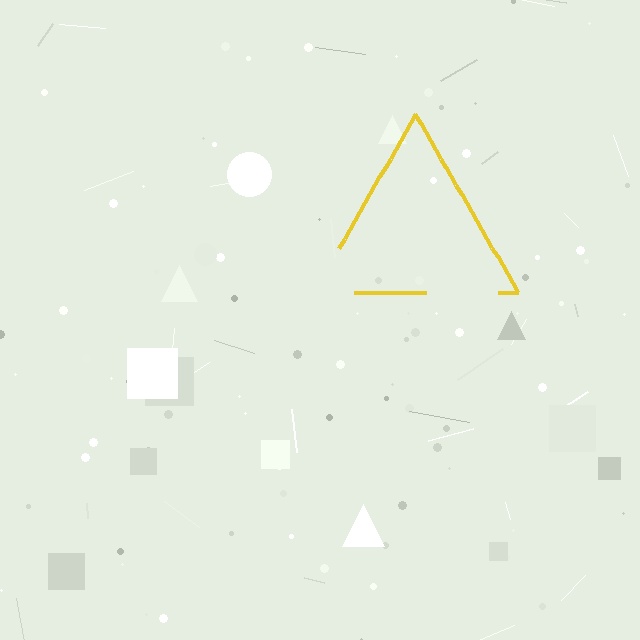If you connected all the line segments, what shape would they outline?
They would outline a triangle.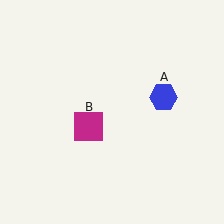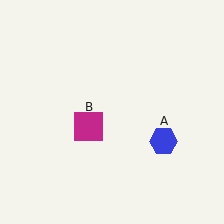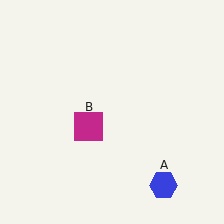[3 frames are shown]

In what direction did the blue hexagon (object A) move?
The blue hexagon (object A) moved down.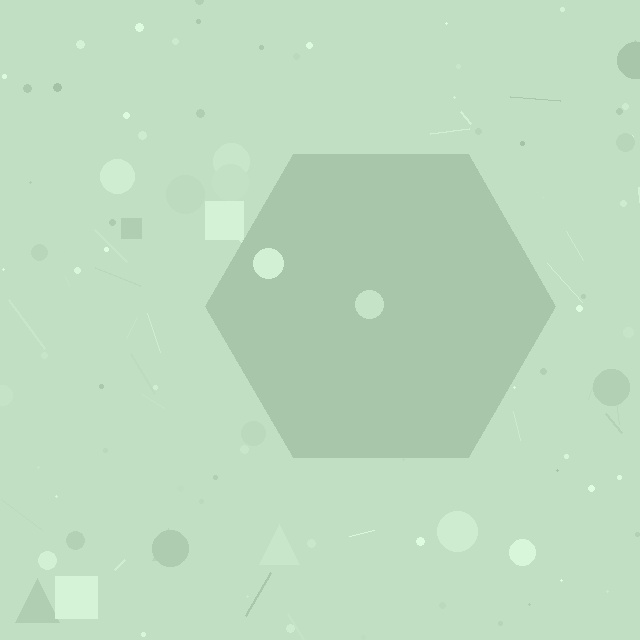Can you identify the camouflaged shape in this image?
The camouflaged shape is a hexagon.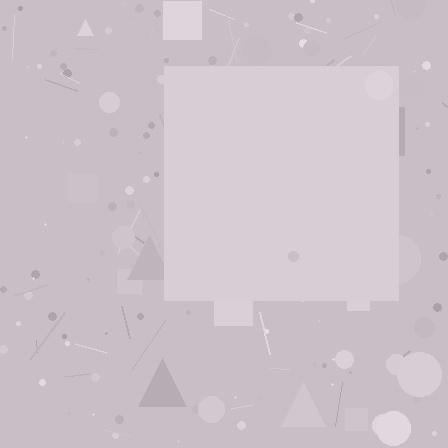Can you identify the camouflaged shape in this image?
The camouflaged shape is a square.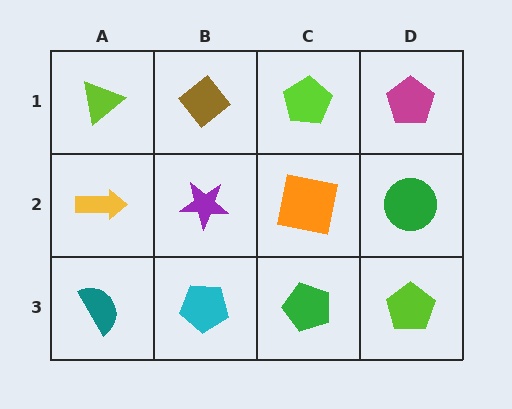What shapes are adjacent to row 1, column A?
A yellow arrow (row 2, column A), a brown diamond (row 1, column B).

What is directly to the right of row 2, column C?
A green circle.